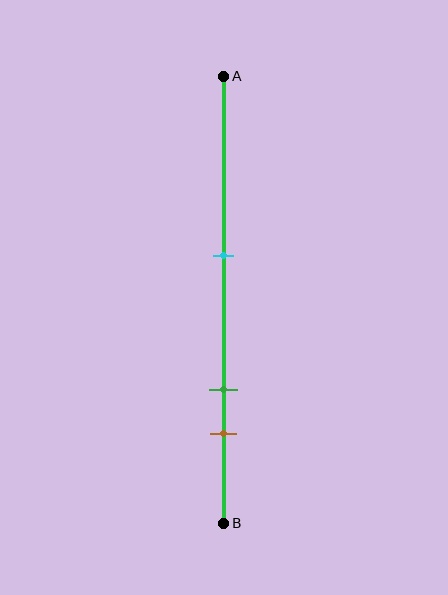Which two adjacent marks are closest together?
The green and brown marks are the closest adjacent pair.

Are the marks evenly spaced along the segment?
No, the marks are not evenly spaced.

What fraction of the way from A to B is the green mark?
The green mark is approximately 70% (0.7) of the way from A to B.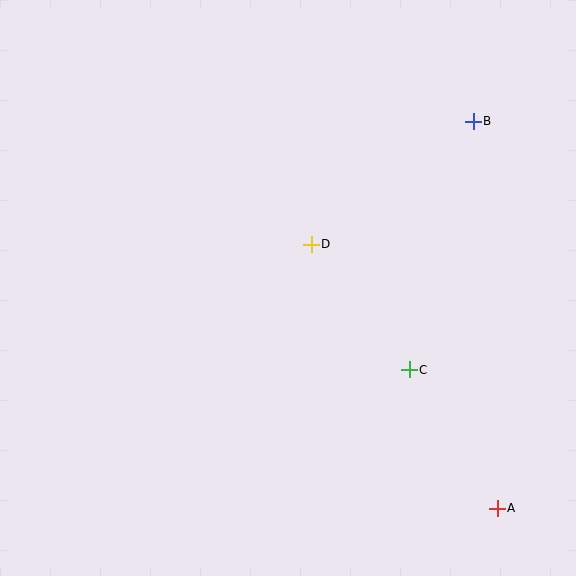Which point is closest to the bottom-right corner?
Point A is closest to the bottom-right corner.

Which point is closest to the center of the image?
Point D at (311, 244) is closest to the center.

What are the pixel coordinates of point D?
Point D is at (311, 244).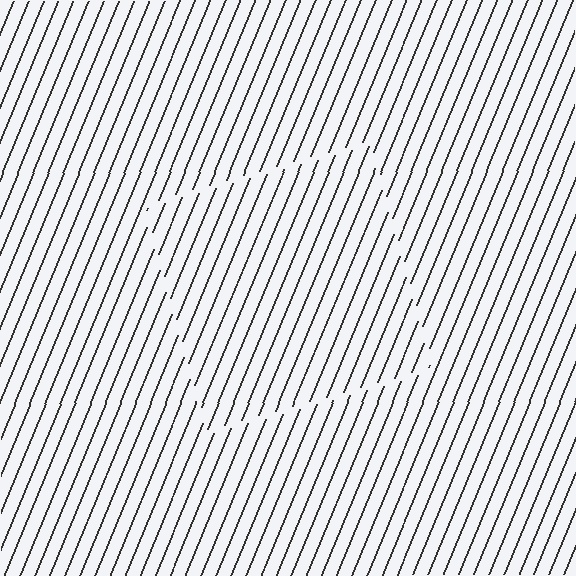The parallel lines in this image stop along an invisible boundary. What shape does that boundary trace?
An illusory square. The interior of the shape contains the same grating, shifted by half a period — the contour is defined by the phase discontinuity where line-ends from the inner and outer gratings abut.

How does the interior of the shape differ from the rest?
The interior of the shape contains the same grating, shifted by half a period — the contour is defined by the phase discontinuity where line-ends from the inner and outer gratings abut.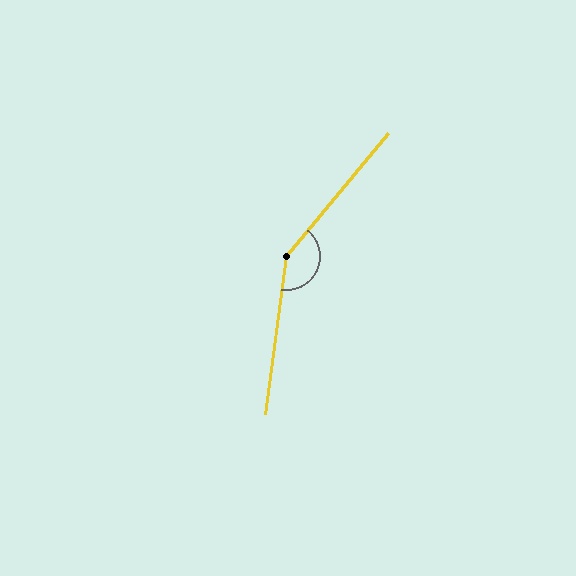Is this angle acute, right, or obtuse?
It is obtuse.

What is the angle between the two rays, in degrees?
Approximately 148 degrees.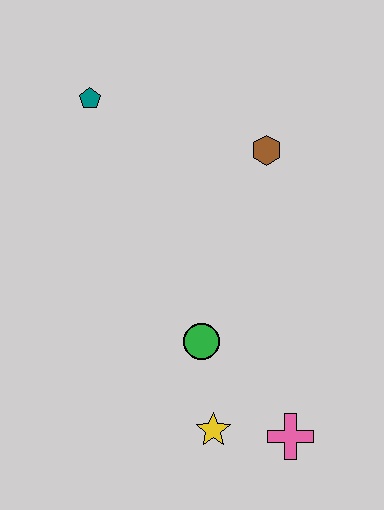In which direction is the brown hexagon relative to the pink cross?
The brown hexagon is above the pink cross.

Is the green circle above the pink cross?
Yes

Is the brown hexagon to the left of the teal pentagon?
No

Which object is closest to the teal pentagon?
The brown hexagon is closest to the teal pentagon.